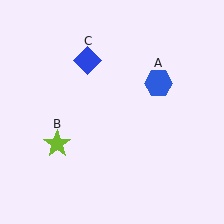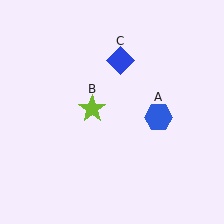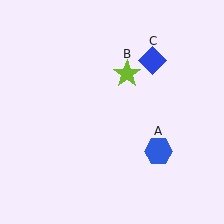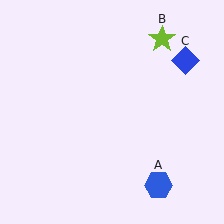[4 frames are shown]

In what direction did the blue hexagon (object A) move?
The blue hexagon (object A) moved down.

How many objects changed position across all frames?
3 objects changed position: blue hexagon (object A), lime star (object B), blue diamond (object C).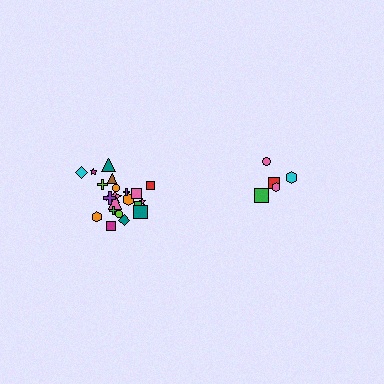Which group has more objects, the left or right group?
The left group.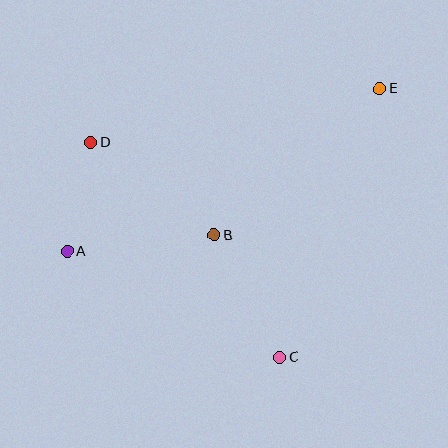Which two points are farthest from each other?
Points A and E are farthest from each other.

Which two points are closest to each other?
Points A and D are closest to each other.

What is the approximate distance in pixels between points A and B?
The distance between A and B is approximately 148 pixels.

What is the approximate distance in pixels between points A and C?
The distance between A and C is approximately 237 pixels.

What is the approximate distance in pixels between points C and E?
The distance between C and E is approximately 287 pixels.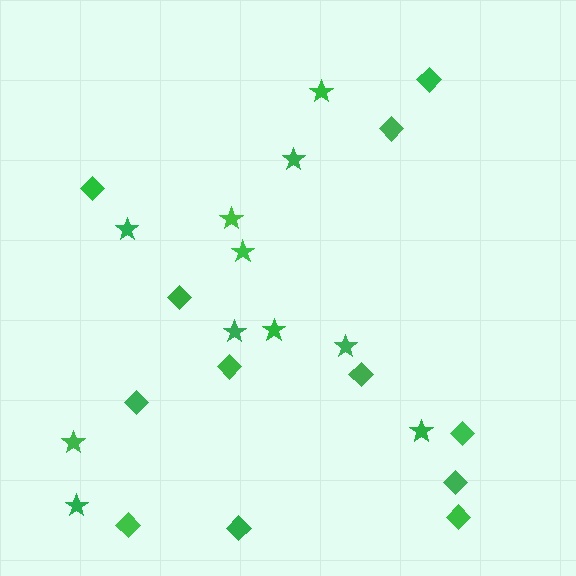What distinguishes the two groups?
There are 2 groups: one group of diamonds (12) and one group of stars (11).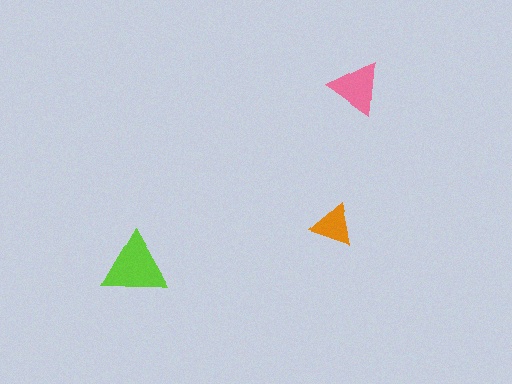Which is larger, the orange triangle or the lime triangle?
The lime one.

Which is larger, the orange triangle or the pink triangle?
The pink one.